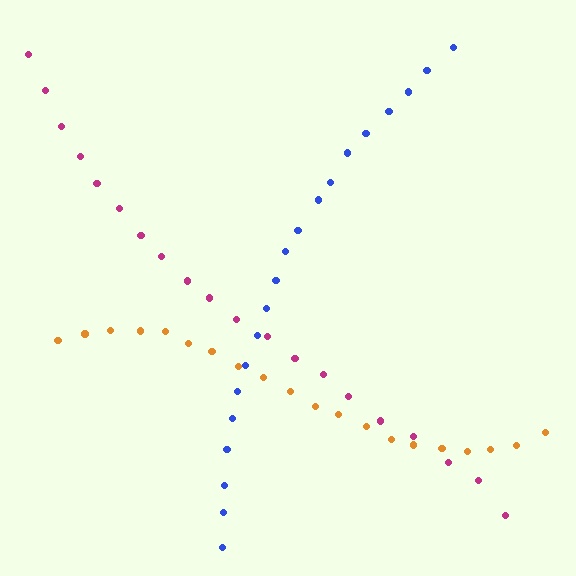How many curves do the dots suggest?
There are 3 distinct paths.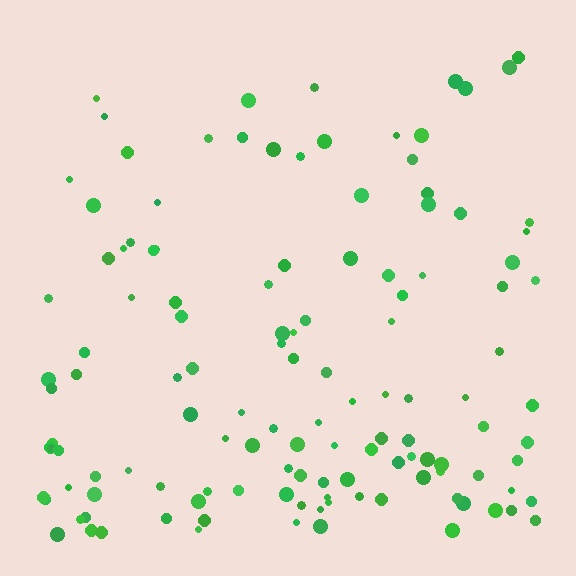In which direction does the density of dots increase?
From top to bottom, with the bottom side densest.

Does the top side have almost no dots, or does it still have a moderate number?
Still a moderate number, just noticeably fewer than the bottom.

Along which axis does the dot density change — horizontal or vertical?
Vertical.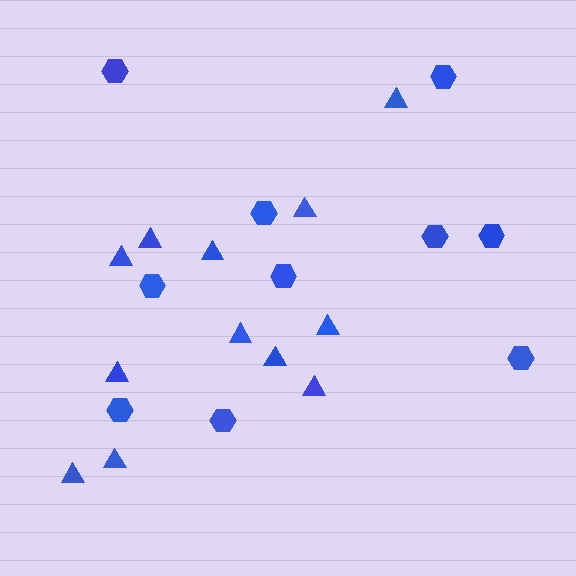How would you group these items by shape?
There are 2 groups: one group of hexagons (10) and one group of triangles (12).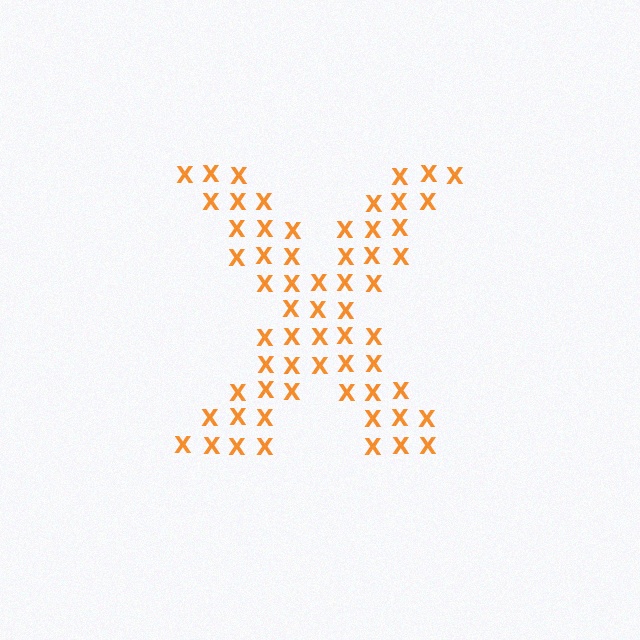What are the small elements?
The small elements are letter X's.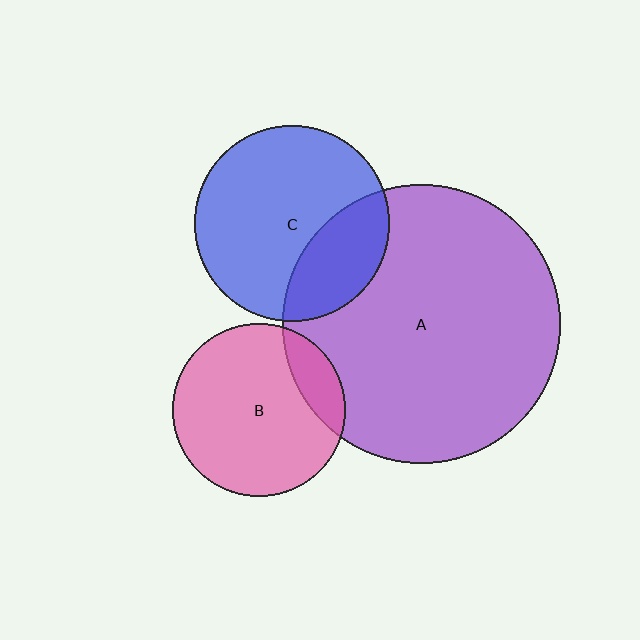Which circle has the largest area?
Circle A (purple).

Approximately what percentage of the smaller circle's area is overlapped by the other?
Approximately 15%.